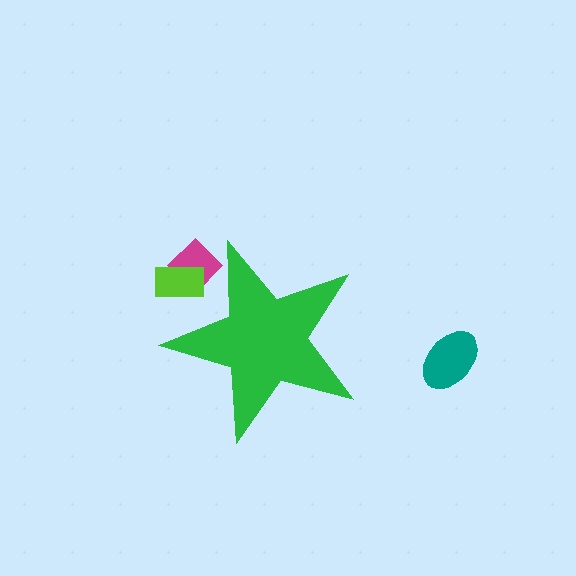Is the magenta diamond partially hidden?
Yes, the magenta diamond is partially hidden behind the green star.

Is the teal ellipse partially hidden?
No, the teal ellipse is fully visible.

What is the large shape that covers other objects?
A green star.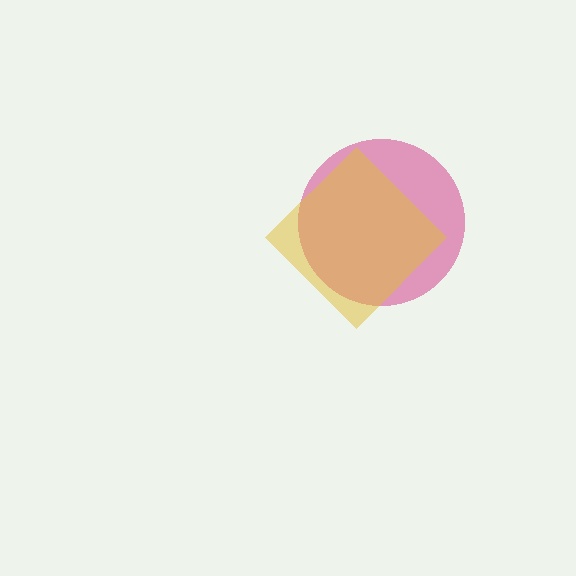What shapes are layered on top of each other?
The layered shapes are: a pink circle, a yellow diamond.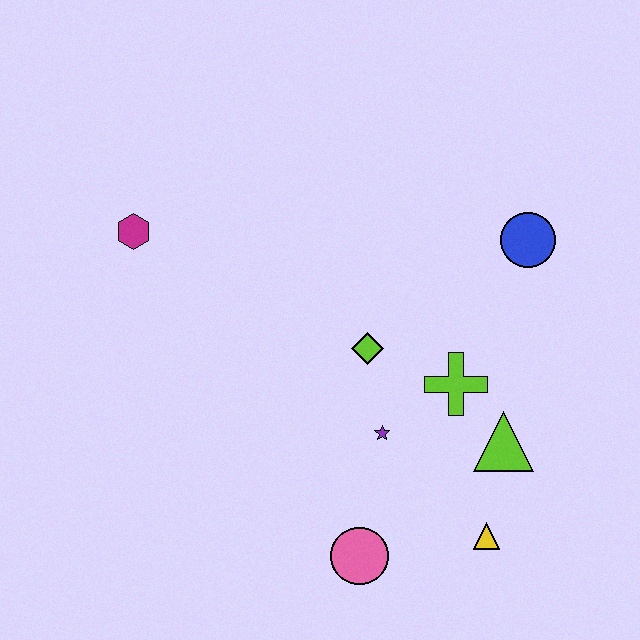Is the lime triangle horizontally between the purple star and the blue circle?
Yes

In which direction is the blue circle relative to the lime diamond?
The blue circle is to the right of the lime diamond.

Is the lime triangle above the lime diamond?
No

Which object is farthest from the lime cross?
The magenta hexagon is farthest from the lime cross.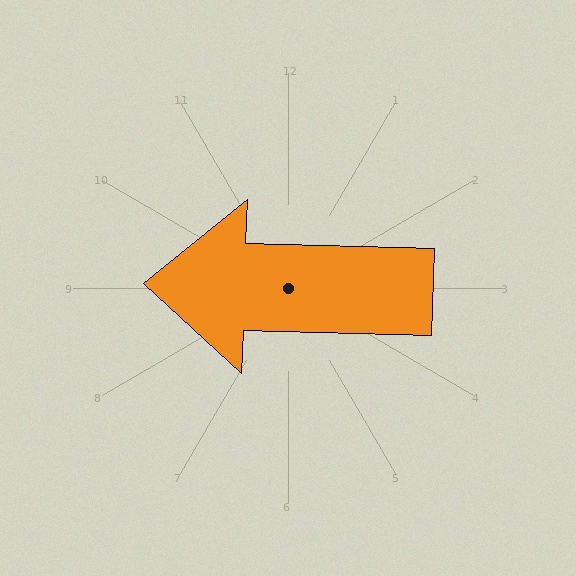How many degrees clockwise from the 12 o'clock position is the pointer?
Approximately 272 degrees.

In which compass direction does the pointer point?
West.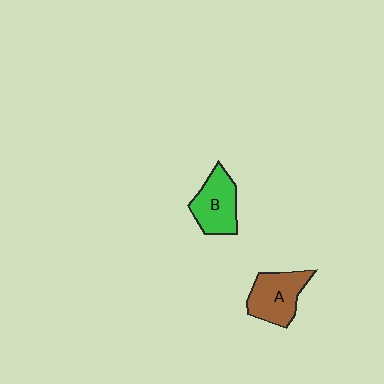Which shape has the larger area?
Shape A (brown).